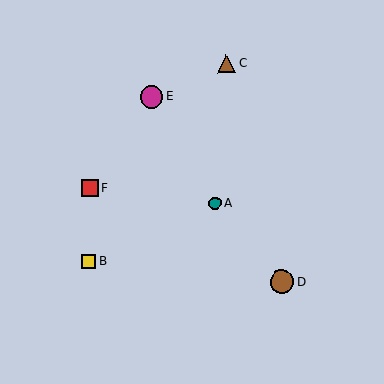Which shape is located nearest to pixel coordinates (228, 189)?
The teal circle (labeled A) at (215, 203) is nearest to that location.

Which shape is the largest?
The brown circle (labeled D) is the largest.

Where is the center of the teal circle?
The center of the teal circle is at (215, 203).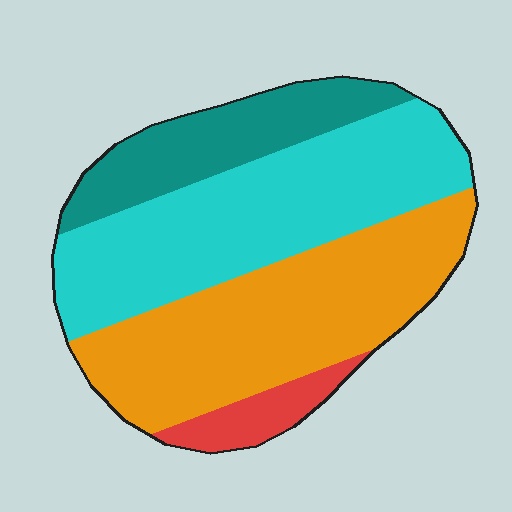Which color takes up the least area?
Red, at roughly 5%.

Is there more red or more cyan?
Cyan.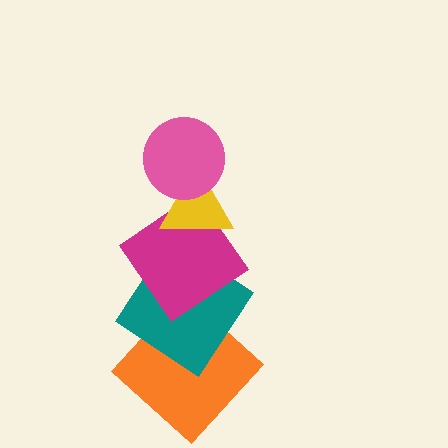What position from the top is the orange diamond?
The orange diamond is 5th from the top.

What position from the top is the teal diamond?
The teal diamond is 4th from the top.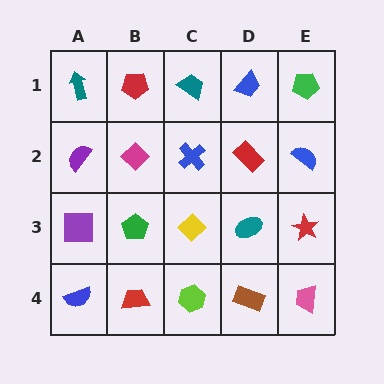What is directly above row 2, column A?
A teal arrow.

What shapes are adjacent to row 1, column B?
A magenta diamond (row 2, column B), a teal arrow (row 1, column A), a teal trapezoid (row 1, column C).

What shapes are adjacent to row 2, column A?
A teal arrow (row 1, column A), a purple square (row 3, column A), a magenta diamond (row 2, column B).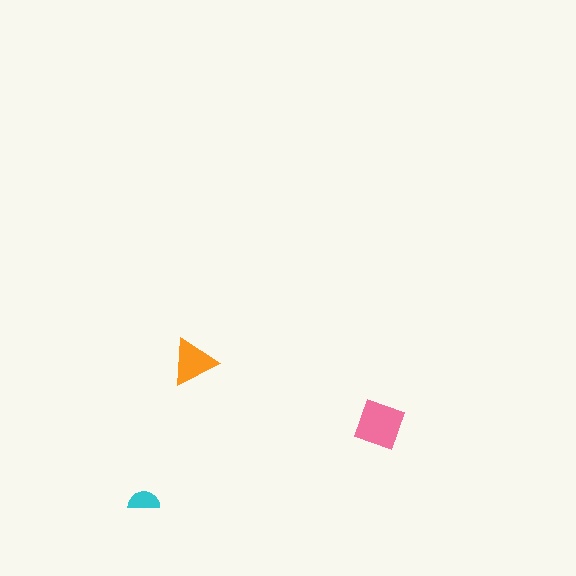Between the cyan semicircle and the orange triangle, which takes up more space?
The orange triangle.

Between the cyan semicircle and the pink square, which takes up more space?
The pink square.